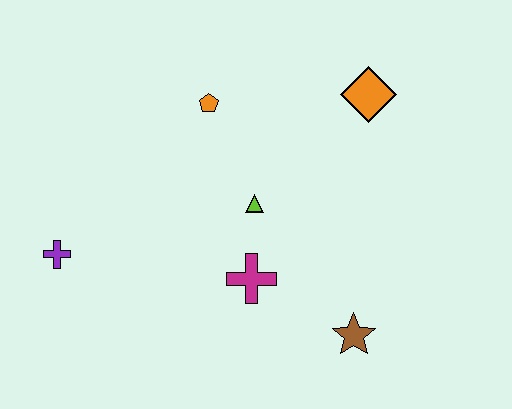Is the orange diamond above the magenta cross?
Yes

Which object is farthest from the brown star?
The purple cross is farthest from the brown star.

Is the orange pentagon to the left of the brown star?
Yes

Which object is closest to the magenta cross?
The lime triangle is closest to the magenta cross.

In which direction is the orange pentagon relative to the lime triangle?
The orange pentagon is above the lime triangle.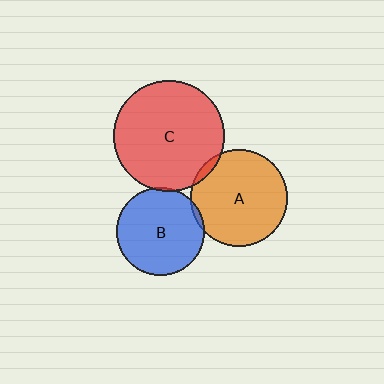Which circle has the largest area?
Circle C (red).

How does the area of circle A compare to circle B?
Approximately 1.2 times.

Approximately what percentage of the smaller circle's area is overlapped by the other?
Approximately 5%.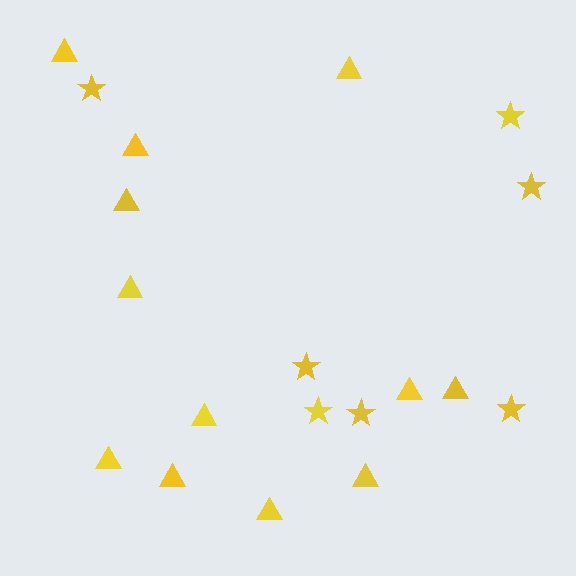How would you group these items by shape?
There are 2 groups: one group of stars (7) and one group of triangles (12).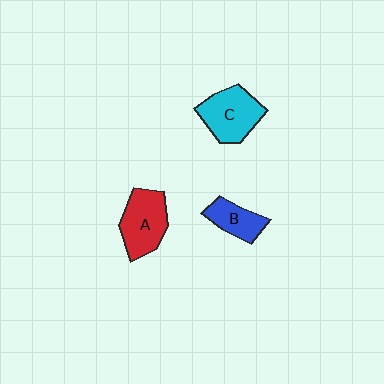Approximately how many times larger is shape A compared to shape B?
Approximately 1.6 times.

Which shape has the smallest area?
Shape B (blue).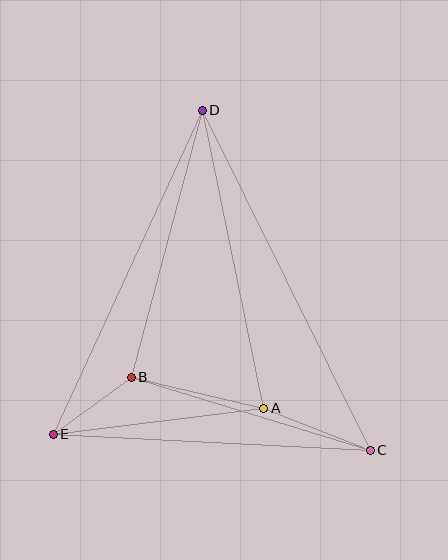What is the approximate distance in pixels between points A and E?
The distance between A and E is approximately 212 pixels.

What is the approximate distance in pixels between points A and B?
The distance between A and B is approximately 136 pixels.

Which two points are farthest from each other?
Points C and D are farthest from each other.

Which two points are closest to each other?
Points B and E are closest to each other.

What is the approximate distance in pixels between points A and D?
The distance between A and D is approximately 304 pixels.